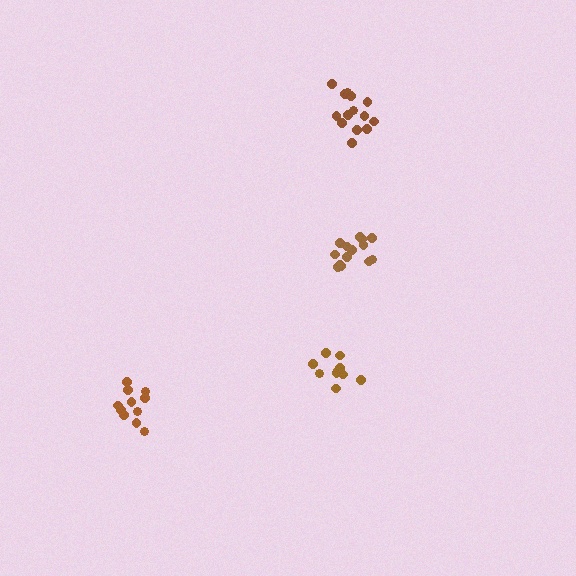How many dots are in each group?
Group 1: 14 dots, Group 2: 10 dots, Group 3: 15 dots, Group 4: 11 dots (50 total).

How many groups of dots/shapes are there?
There are 4 groups.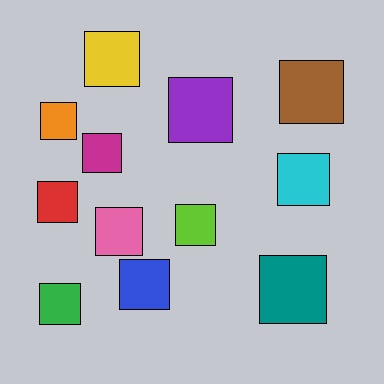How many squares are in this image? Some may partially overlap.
There are 12 squares.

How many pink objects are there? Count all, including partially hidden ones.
There is 1 pink object.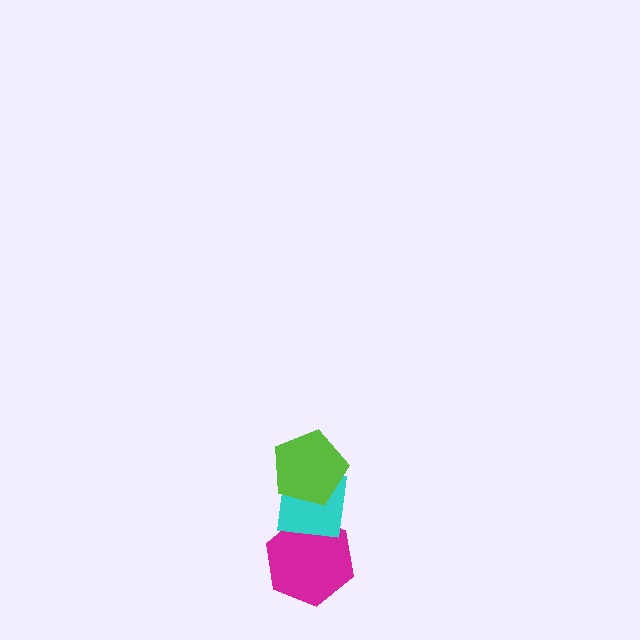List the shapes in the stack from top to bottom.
From top to bottom: the lime pentagon, the cyan square, the magenta hexagon.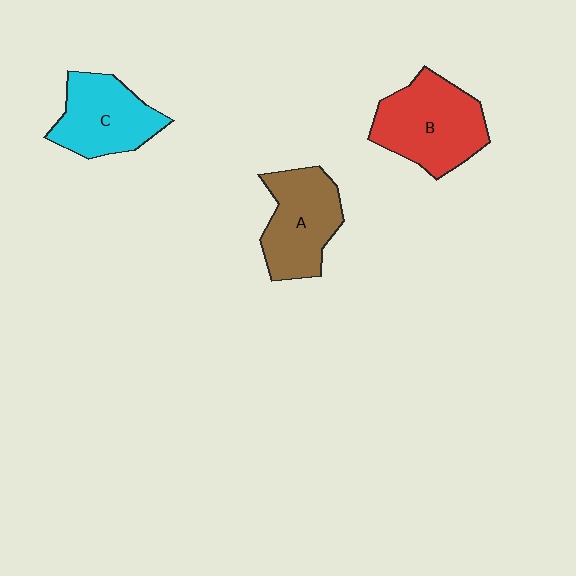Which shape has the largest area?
Shape B (red).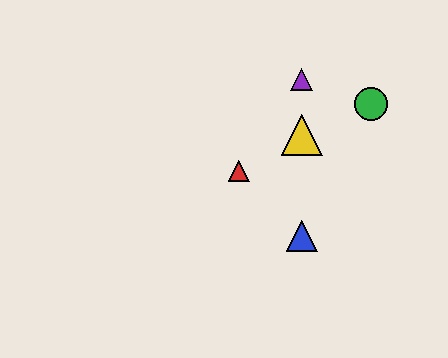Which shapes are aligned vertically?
The blue triangle, the yellow triangle, the purple triangle are aligned vertically.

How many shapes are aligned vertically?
3 shapes (the blue triangle, the yellow triangle, the purple triangle) are aligned vertically.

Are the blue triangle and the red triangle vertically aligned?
No, the blue triangle is at x≈302 and the red triangle is at x≈239.